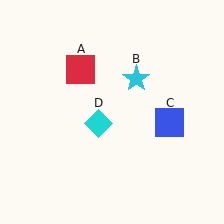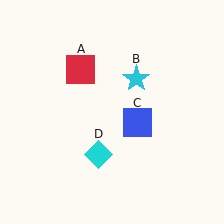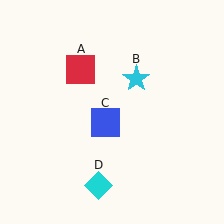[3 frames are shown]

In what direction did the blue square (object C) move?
The blue square (object C) moved left.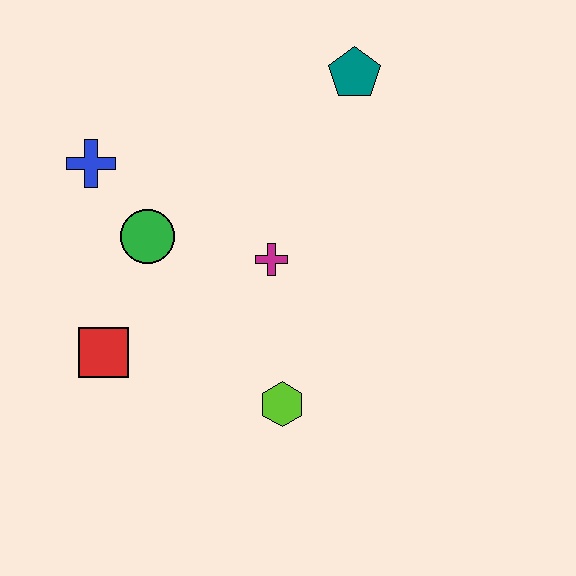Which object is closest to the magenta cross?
The green circle is closest to the magenta cross.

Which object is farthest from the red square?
The teal pentagon is farthest from the red square.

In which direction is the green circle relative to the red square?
The green circle is above the red square.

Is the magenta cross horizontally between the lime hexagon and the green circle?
Yes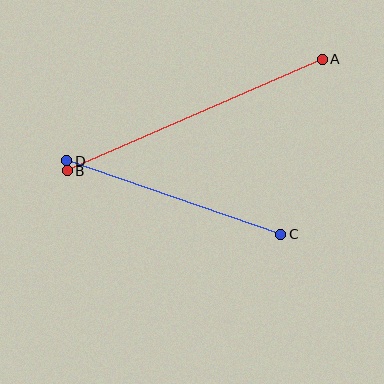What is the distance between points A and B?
The distance is approximately 278 pixels.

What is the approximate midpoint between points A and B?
The midpoint is at approximately (195, 115) pixels.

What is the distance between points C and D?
The distance is approximately 226 pixels.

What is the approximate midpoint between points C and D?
The midpoint is at approximately (174, 198) pixels.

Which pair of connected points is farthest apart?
Points A and B are farthest apart.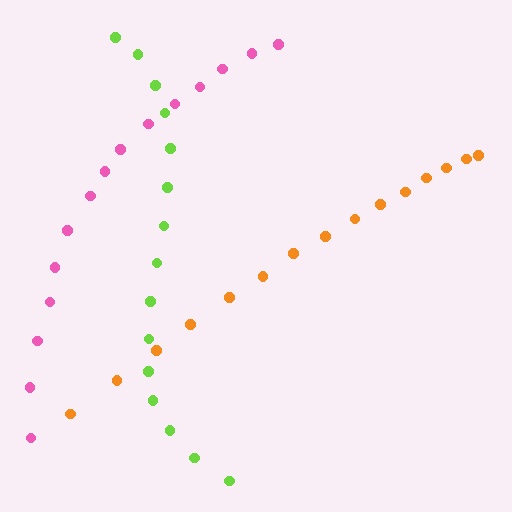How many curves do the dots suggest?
There are 3 distinct paths.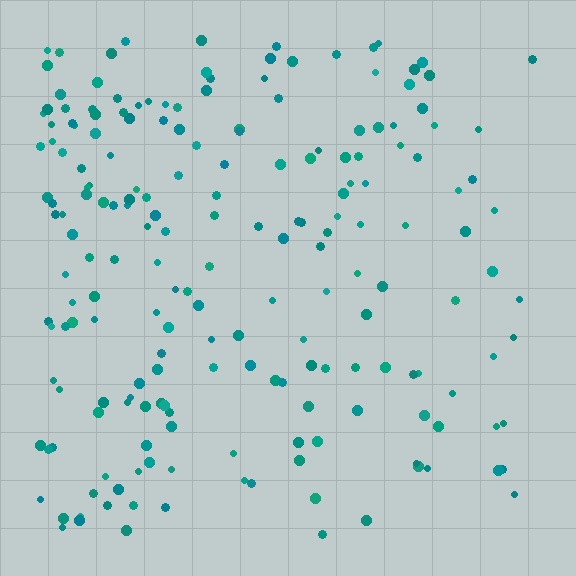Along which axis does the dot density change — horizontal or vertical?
Horizontal.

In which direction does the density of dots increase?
From right to left, with the left side densest.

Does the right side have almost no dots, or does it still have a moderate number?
Still a moderate number, just noticeably fewer than the left.